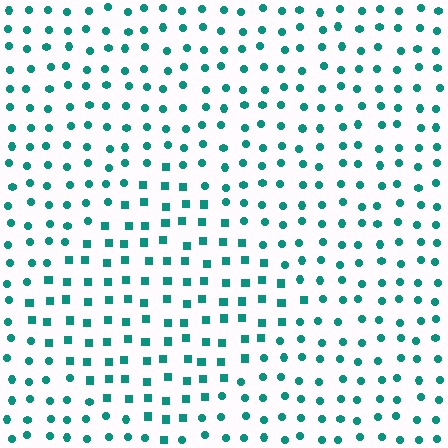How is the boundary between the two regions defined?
The boundary is defined by a change in element shape: squares inside vs. circles outside. All elements share the same color and spacing.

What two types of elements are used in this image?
The image uses squares inside the diamond region and circles outside it.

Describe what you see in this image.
The image is filled with small teal elements arranged in a uniform grid. A diamond-shaped region contains squares, while the surrounding area contains circles. The boundary is defined purely by the change in element shape.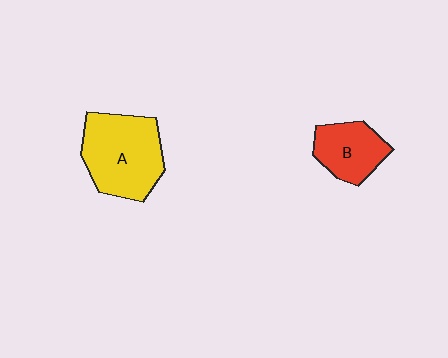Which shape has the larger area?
Shape A (yellow).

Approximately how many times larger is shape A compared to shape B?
Approximately 1.7 times.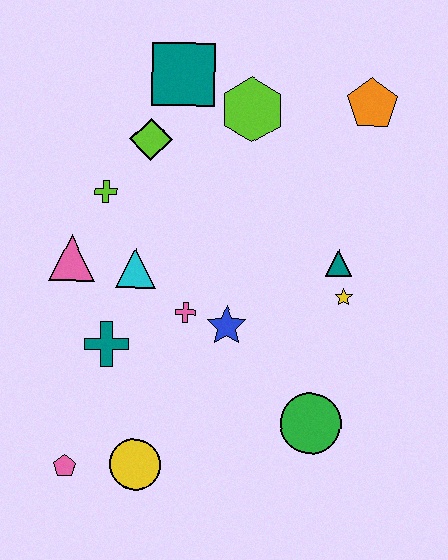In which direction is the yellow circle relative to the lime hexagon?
The yellow circle is below the lime hexagon.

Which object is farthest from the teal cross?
The orange pentagon is farthest from the teal cross.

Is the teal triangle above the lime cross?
No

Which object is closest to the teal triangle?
The yellow star is closest to the teal triangle.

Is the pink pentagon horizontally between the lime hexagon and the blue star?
No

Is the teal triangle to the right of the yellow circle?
Yes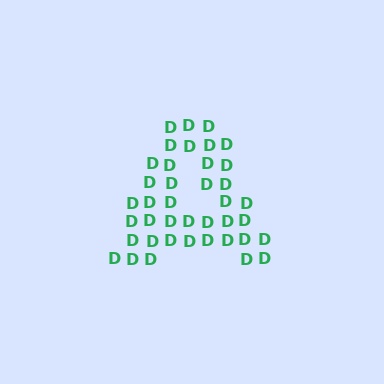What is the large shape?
The large shape is the letter A.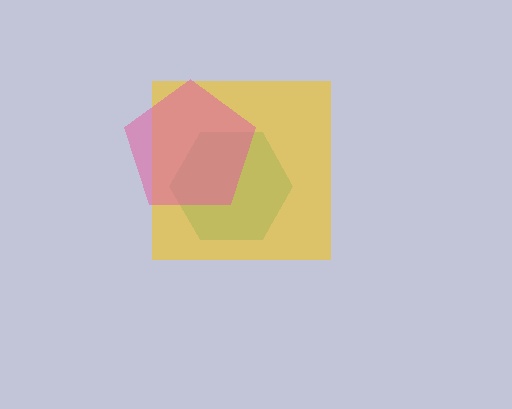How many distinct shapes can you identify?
There are 3 distinct shapes: a teal hexagon, a yellow square, a pink pentagon.